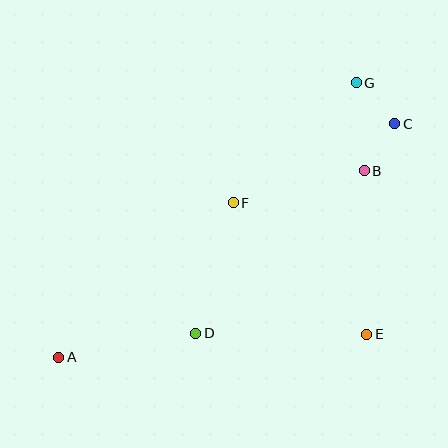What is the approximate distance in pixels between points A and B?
The distance between A and B is approximately 358 pixels.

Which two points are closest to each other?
Points C and G are closest to each other.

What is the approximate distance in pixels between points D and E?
The distance between D and E is approximately 171 pixels.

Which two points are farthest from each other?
Points A and C are farthest from each other.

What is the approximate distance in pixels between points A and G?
The distance between A and G is approximately 405 pixels.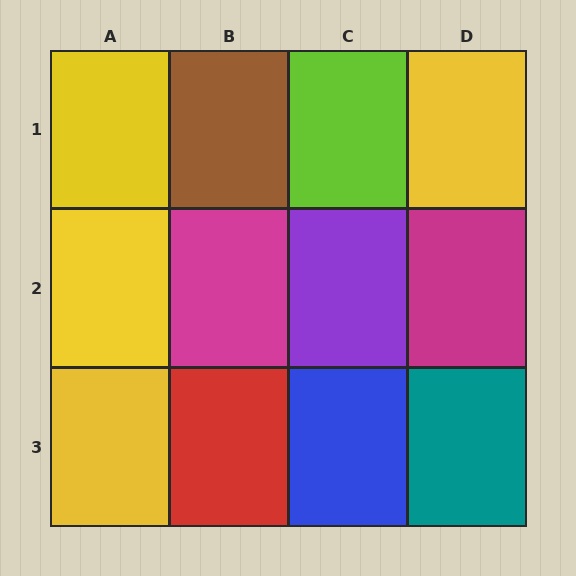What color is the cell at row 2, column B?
Magenta.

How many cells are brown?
1 cell is brown.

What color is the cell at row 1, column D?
Yellow.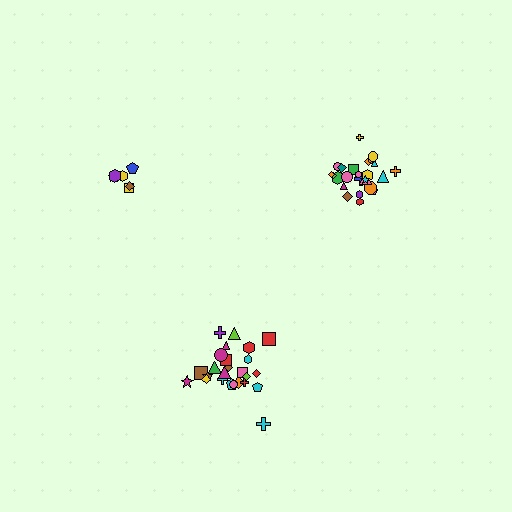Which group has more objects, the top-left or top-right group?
The top-right group.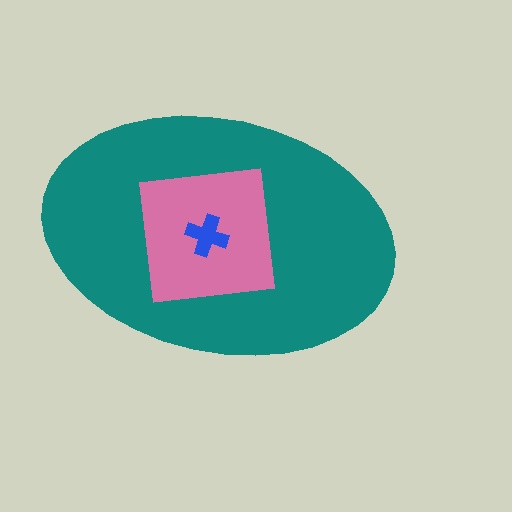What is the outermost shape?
The teal ellipse.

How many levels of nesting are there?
3.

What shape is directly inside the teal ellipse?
The pink square.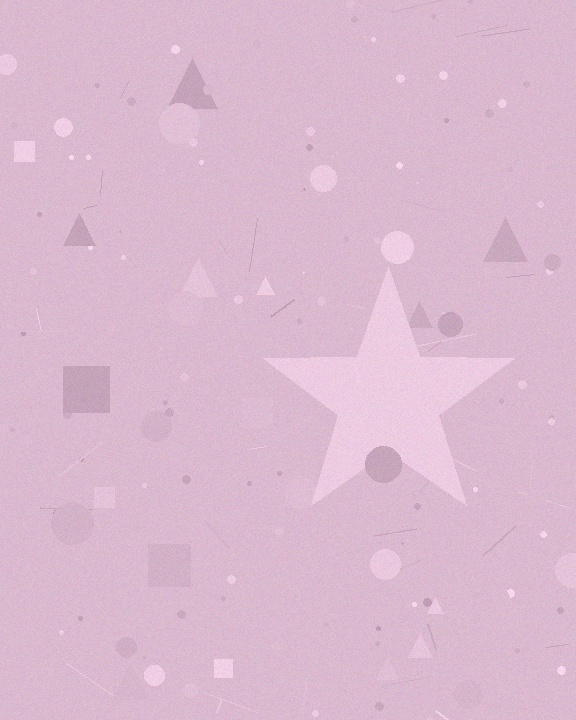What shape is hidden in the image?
A star is hidden in the image.